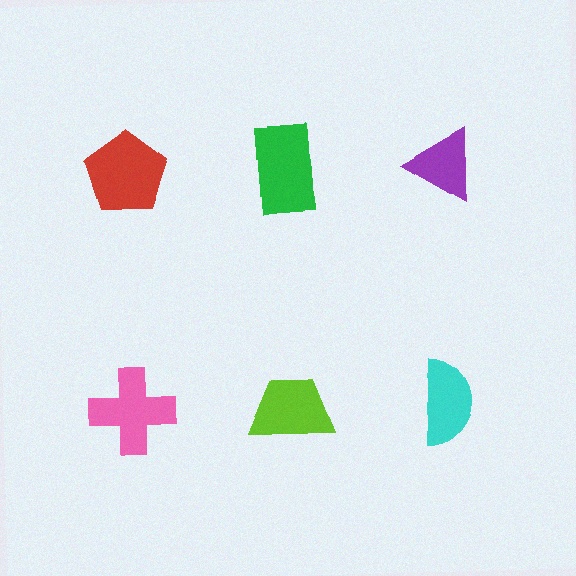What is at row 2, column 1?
A pink cross.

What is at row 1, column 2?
A green rectangle.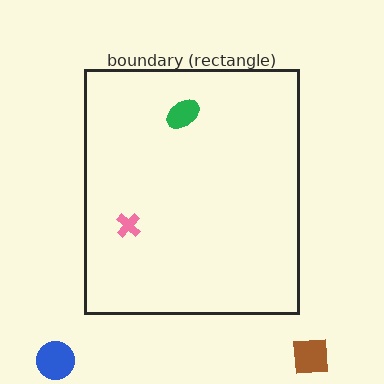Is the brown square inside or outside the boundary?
Outside.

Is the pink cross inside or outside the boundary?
Inside.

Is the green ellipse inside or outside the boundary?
Inside.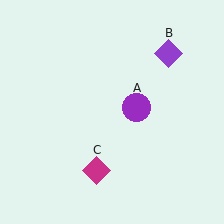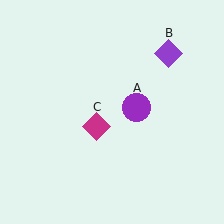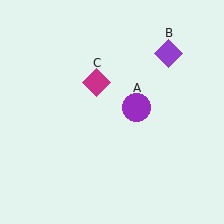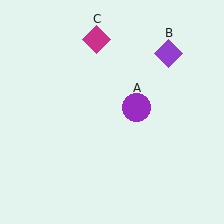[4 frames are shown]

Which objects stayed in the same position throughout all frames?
Purple circle (object A) and purple diamond (object B) remained stationary.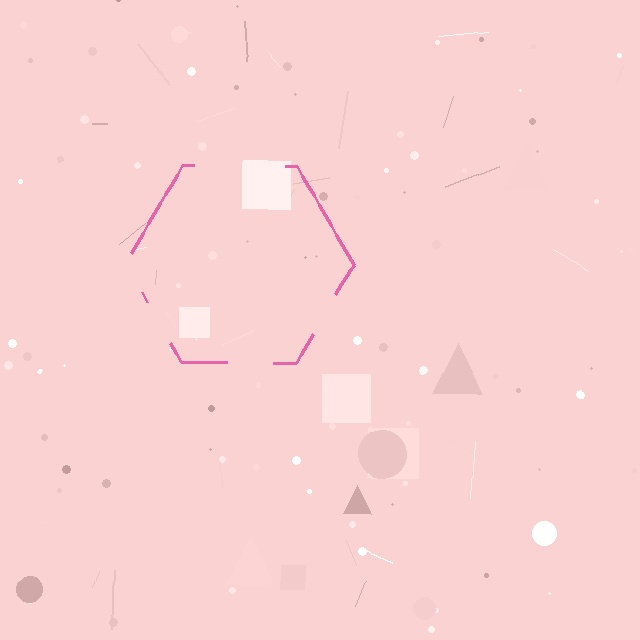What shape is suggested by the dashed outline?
The dashed outline suggests a hexagon.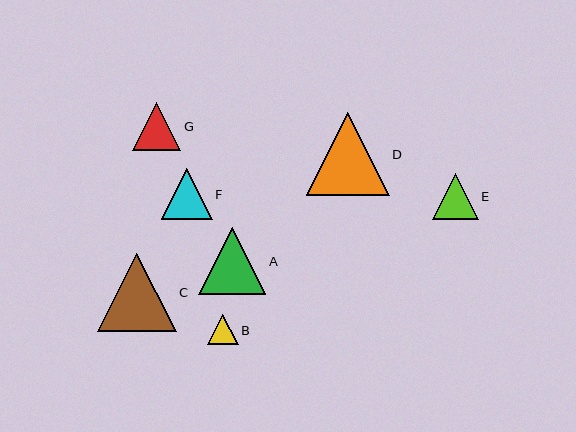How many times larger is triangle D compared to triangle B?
Triangle D is approximately 2.7 times the size of triangle B.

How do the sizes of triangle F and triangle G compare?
Triangle F and triangle G are approximately the same size.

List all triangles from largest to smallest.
From largest to smallest: D, C, A, F, G, E, B.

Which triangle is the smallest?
Triangle B is the smallest with a size of approximately 31 pixels.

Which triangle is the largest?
Triangle D is the largest with a size of approximately 83 pixels.